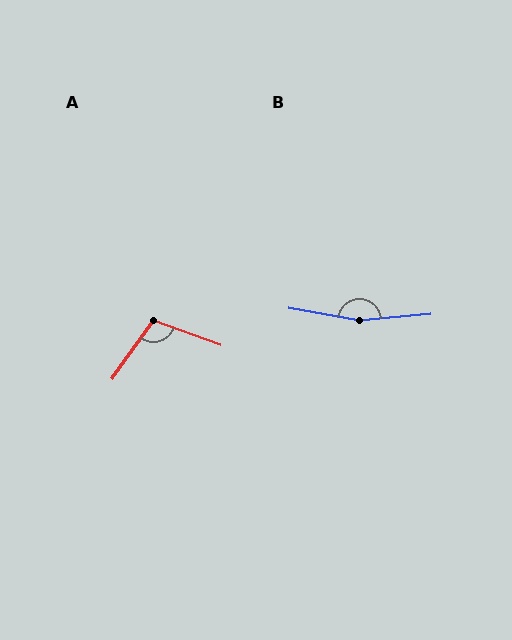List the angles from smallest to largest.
A (106°), B (165°).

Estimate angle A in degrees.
Approximately 106 degrees.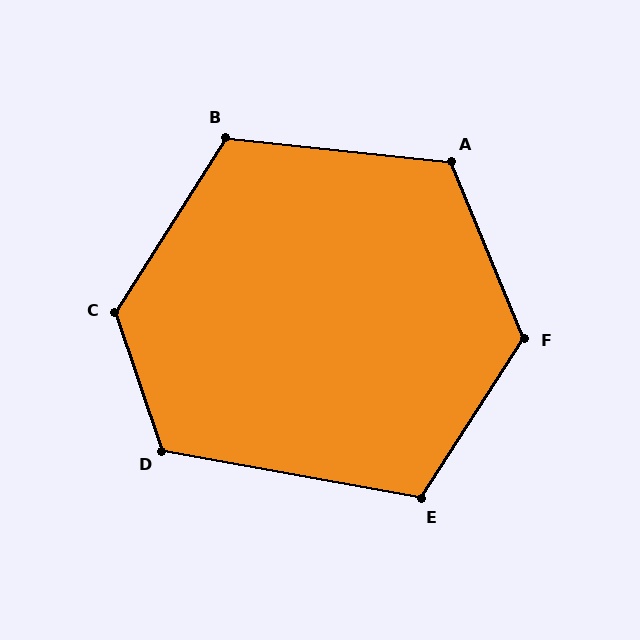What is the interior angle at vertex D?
Approximately 119 degrees (obtuse).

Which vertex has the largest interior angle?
C, at approximately 129 degrees.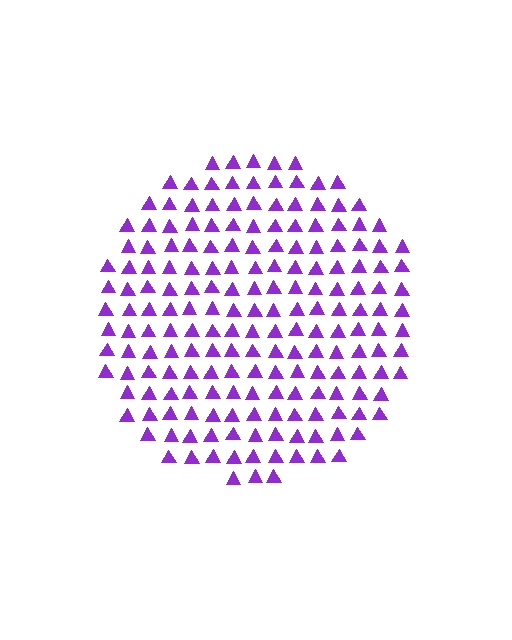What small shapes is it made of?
It is made of small triangles.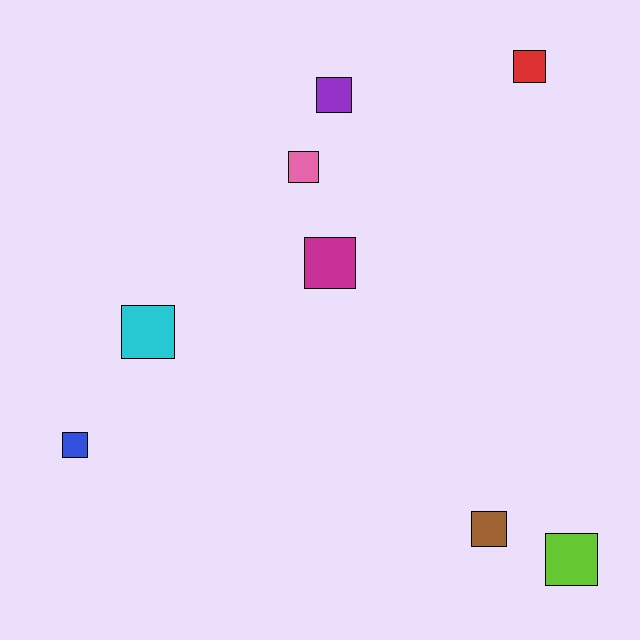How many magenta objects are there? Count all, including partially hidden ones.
There is 1 magenta object.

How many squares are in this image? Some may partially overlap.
There are 8 squares.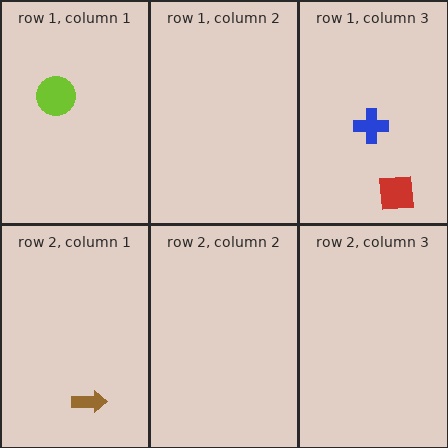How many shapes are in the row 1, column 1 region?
1.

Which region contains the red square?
The row 1, column 3 region.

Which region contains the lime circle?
The row 1, column 1 region.